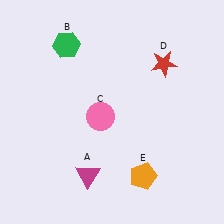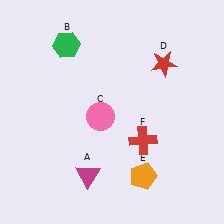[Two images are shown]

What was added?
A red cross (F) was added in Image 2.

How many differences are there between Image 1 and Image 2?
There is 1 difference between the two images.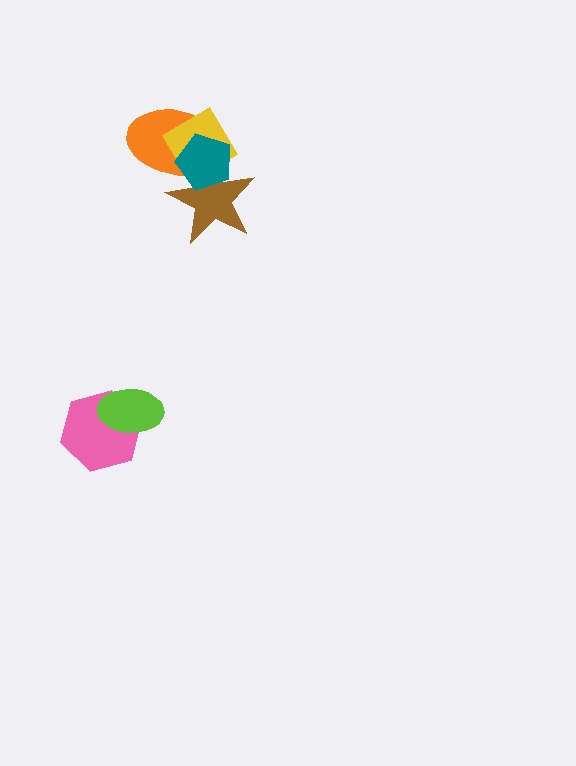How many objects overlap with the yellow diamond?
3 objects overlap with the yellow diamond.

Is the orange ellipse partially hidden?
Yes, it is partially covered by another shape.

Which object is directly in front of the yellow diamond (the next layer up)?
The brown star is directly in front of the yellow diamond.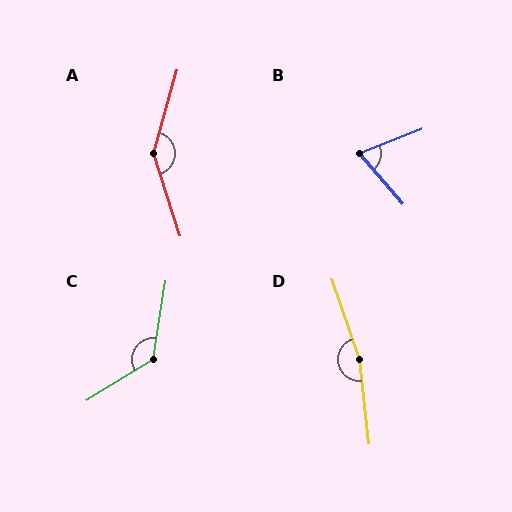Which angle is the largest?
D, at approximately 168 degrees.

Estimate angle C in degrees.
Approximately 130 degrees.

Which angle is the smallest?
B, at approximately 70 degrees.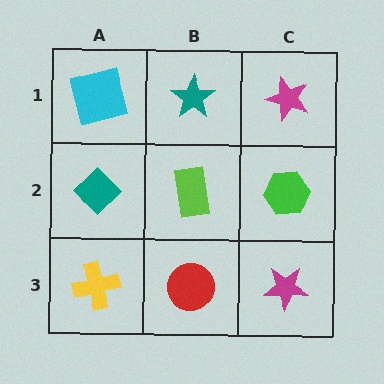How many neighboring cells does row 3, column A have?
2.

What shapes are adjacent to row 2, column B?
A teal star (row 1, column B), a red circle (row 3, column B), a teal diamond (row 2, column A), a green hexagon (row 2, column C).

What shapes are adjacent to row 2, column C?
A magenta star (row 1, column C), a magenta star (row 3, column C), a lime rectangle (row 2, column B).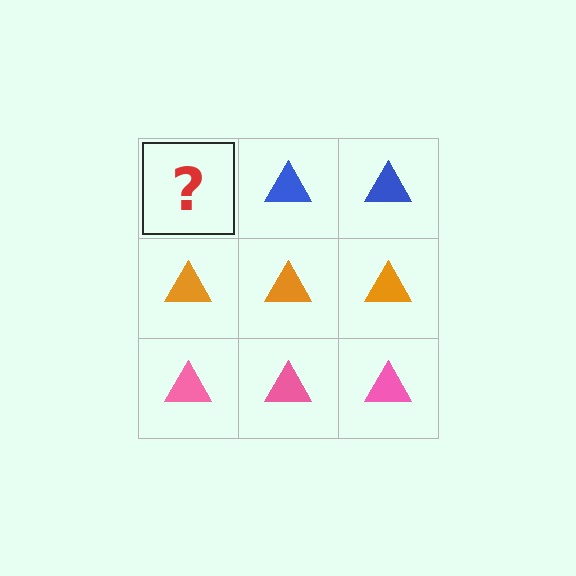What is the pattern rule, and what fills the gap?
The rule is that each row has a consistent color. The gap should be filled with a blue triangle.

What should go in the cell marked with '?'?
The missing cell should contain a blue triangle.